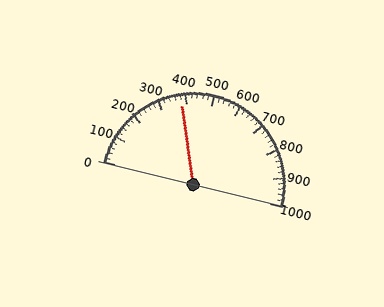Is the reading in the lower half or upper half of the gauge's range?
The reading is in the lower half of the range (0 to 1000).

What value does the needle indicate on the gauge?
The needle indicates approximately 380.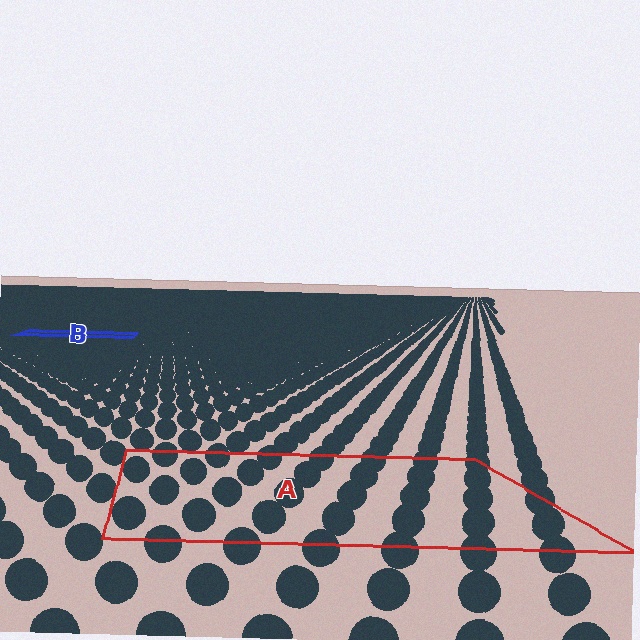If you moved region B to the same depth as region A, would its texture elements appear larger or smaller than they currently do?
They would appear larger. At a closer depth, the same texture elements are projected at a bigger on-screen size.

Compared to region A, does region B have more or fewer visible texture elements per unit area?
Region B has more texture elements per unit area — they are packed more densely because it is farther away.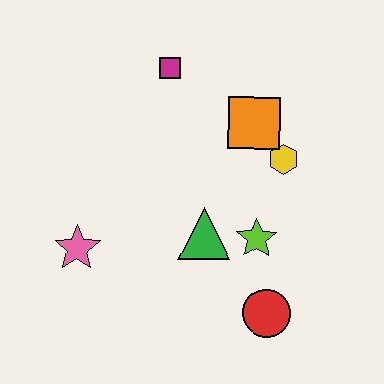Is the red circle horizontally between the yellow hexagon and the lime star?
Yes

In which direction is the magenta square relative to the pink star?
The magenta square is above the pink star.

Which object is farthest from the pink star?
The yellow hexagon is farthest from the pink star.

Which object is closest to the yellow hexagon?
The orange square is closest to the yellow hexagon.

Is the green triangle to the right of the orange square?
No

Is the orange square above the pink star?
Yes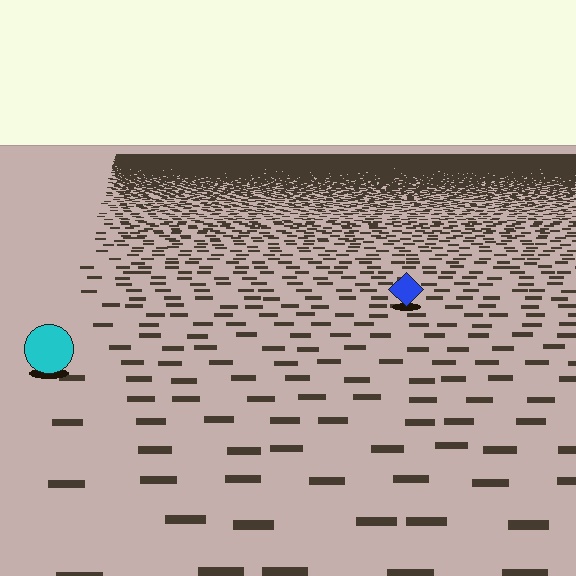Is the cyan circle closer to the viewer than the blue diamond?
Yes. The cyan circle is closer — you can tell from the texture gradient: the ground texture is coarser near it.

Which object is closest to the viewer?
The cyan circle is closest. The texture marks near it are larger and more spread out.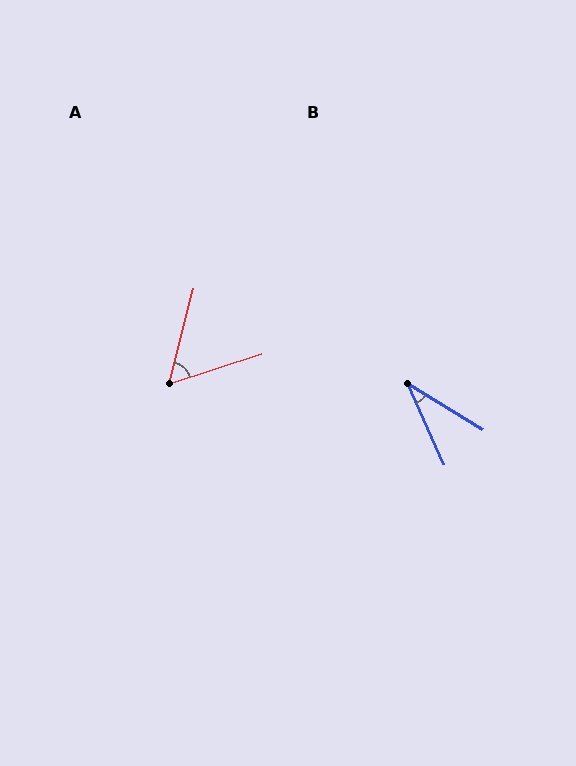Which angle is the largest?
A, at approximately 58 degrees.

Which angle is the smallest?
B, at approximately 34 degrees.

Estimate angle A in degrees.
Approximately 58 degrees.